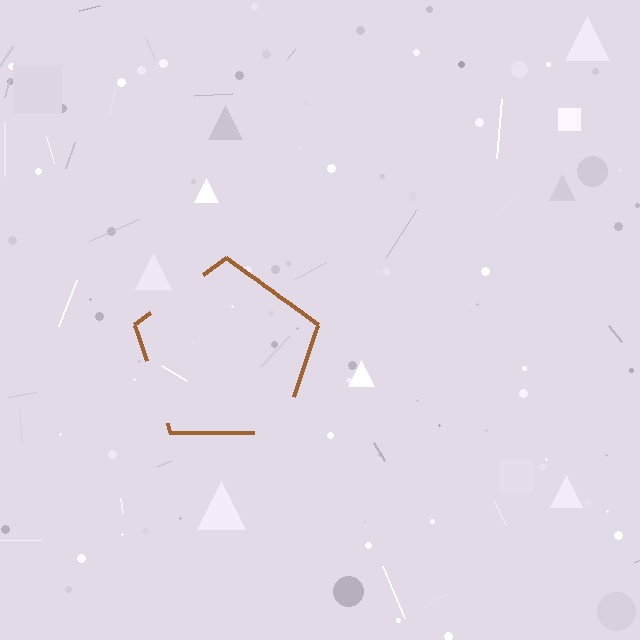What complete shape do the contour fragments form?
The contour fragments form a pentagon.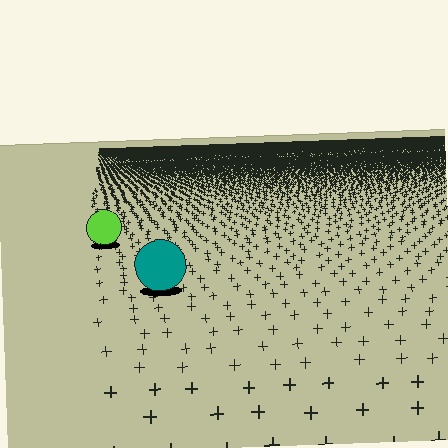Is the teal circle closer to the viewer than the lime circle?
Yes. The teal circle is closer — you can tell from the texture gradient: the ground texture is coarser near it.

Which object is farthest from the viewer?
The lime circle is farthest from the viewer. It appears smaller and the ground texture around it is denser.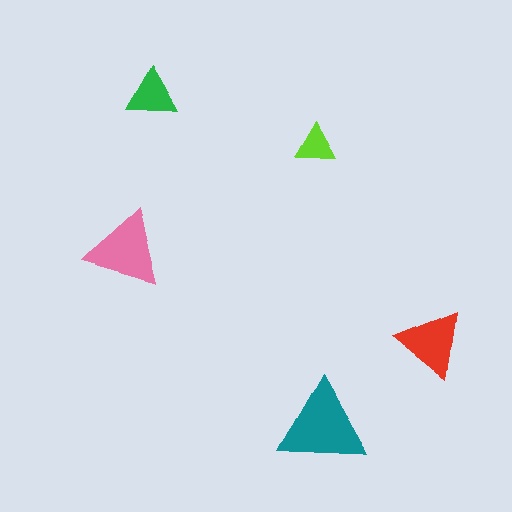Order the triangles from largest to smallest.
the teal one, the pink one, the red one, the green one, the lime one.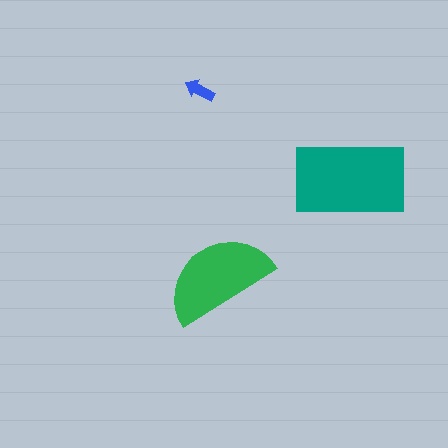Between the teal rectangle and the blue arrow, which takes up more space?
The teal rectangle.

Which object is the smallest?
The blue arrow.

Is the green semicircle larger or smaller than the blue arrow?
Larger.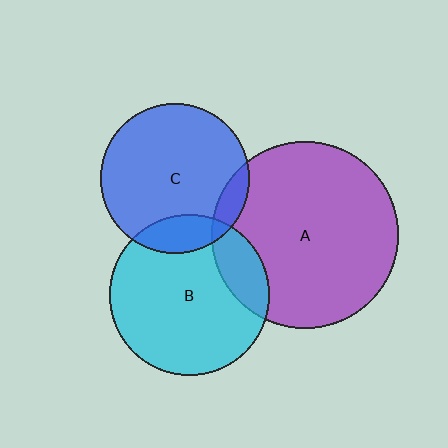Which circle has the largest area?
Circle A (purple).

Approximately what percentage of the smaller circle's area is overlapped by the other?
Approximately 10%.